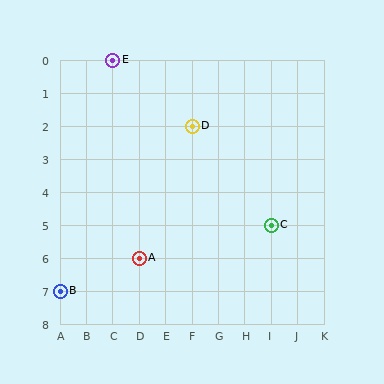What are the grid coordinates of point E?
Point E is at grid coordinates (C, 0).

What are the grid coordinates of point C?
Point C is at grid coordinates (I, 5).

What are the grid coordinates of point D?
Point D is at grid coordinates (F, 2).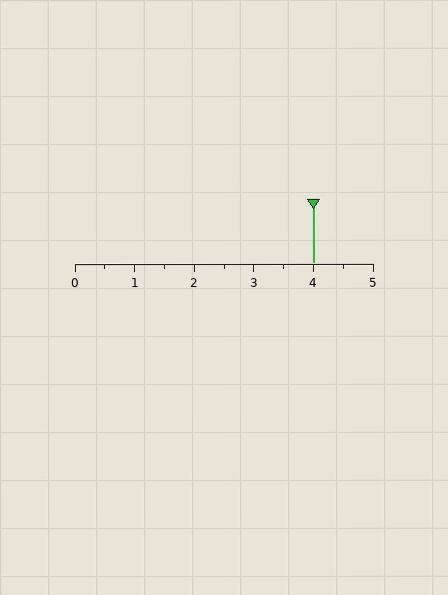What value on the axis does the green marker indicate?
The marker indicates approximately 4.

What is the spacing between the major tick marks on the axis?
The major ticks are spaced 1 apart.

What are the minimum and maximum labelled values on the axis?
The axis runs from 0 to 5.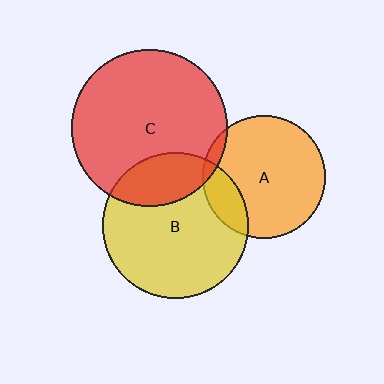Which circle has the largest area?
Circle C (red).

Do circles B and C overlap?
Yes.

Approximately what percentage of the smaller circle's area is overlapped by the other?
Approximately 25%.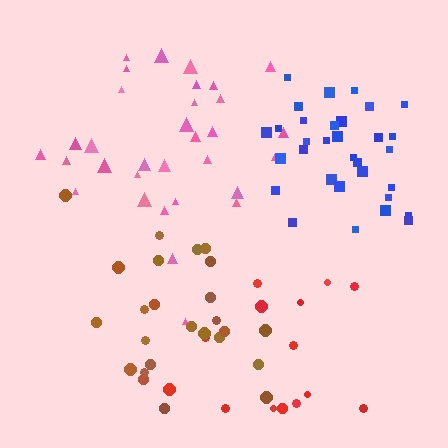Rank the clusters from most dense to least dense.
blue, brown, pink, red.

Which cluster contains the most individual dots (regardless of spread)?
Pink (33).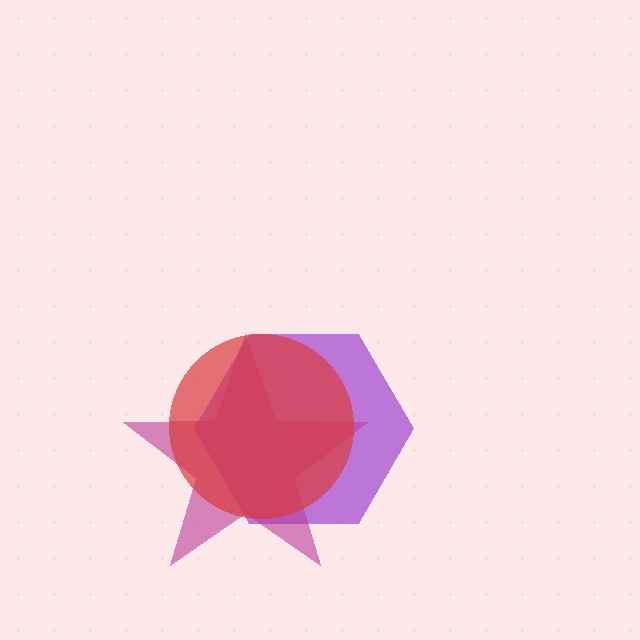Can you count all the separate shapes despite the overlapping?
Yes, there are 3 separate shapes.